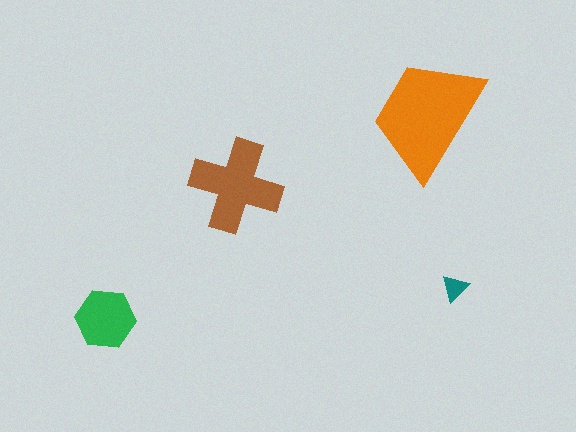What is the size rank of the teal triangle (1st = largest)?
4th.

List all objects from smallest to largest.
The teal triangle, the green hexagon, the brown cross, the orange trapezoid.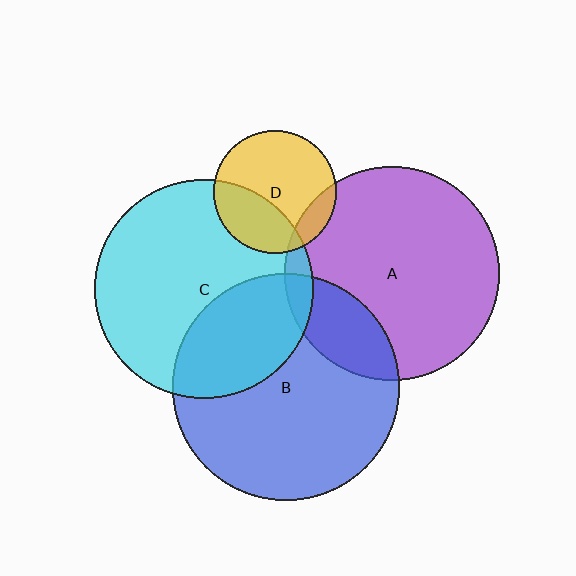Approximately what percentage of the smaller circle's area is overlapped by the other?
Approximately 20%.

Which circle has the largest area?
Circle B (blue).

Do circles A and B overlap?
Yes.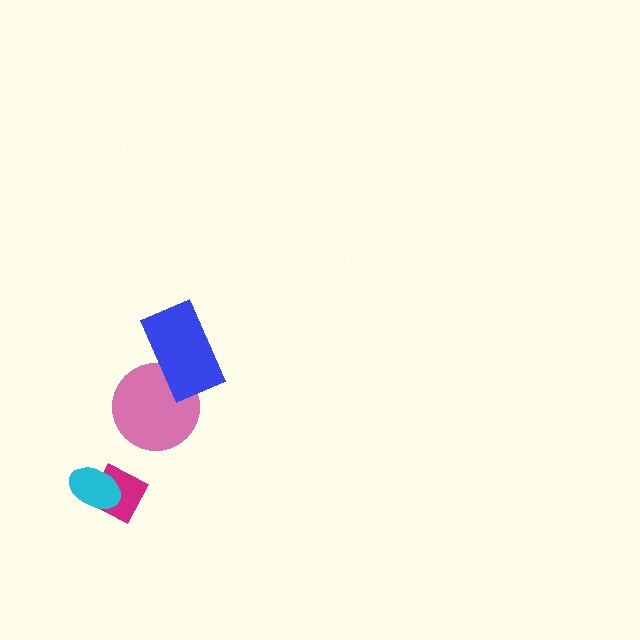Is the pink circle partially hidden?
Yes, it is partially covered by another shape.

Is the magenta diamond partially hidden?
Yes, it is partially covered by another shape.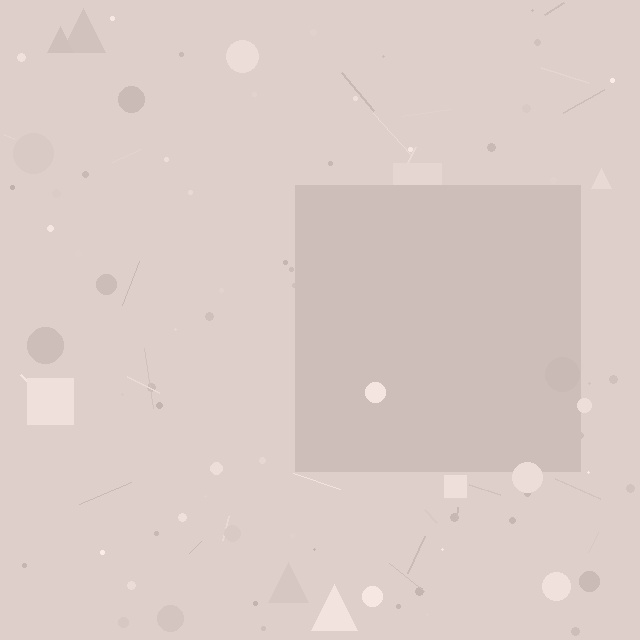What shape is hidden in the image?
A square is hidden in the image.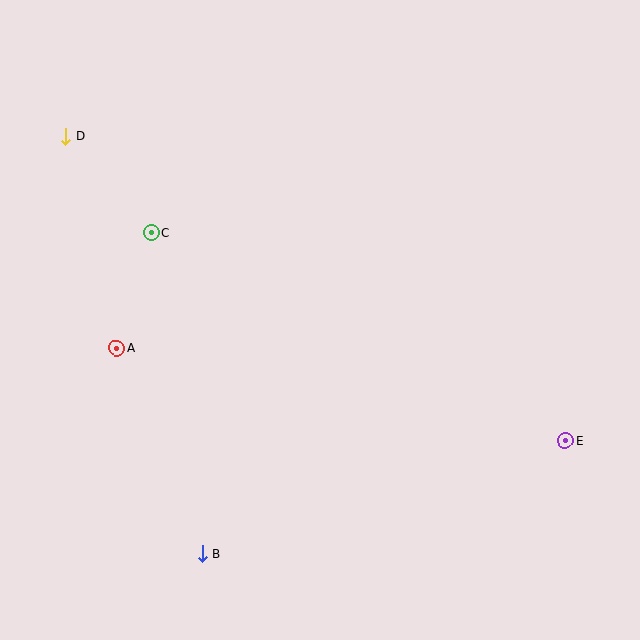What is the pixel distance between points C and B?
The distance between C and B is 324 pixels.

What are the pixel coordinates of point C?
Point C is at (151, 233).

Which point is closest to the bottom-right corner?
Point E is closest to the bottom-right corner.